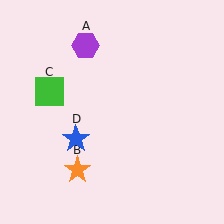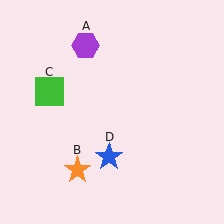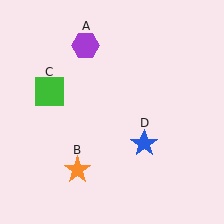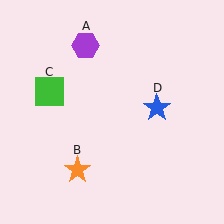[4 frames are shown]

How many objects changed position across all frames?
1 object changed position: blue star (object D).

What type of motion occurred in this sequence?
The blue star (object D) rotated counterclockwise around the center of the scene.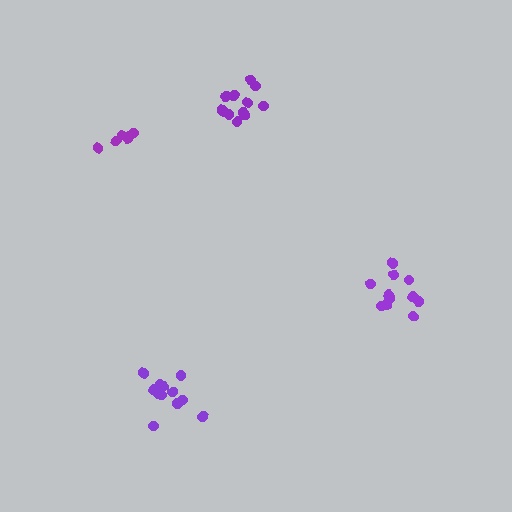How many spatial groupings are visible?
There are 4 spatial groupings.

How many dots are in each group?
Group 1: 6 dots, Group 2: 12 dots, Group 3: 12 dots, Group 4: 12 dots (42 total).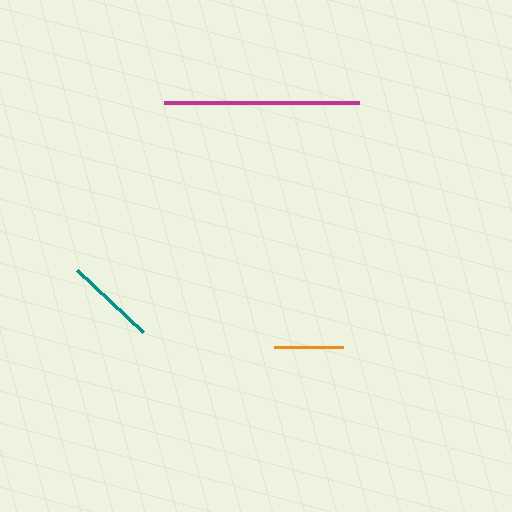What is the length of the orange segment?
The orange segment is approximately 69 pixels long.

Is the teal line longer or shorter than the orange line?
The teal line is longer than the orange line.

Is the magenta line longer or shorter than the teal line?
The magenta line is longer than the teal line.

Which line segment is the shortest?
The orange line is the shortest at approximately 69 pixels.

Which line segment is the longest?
The magenta line is the longest at approximately 194 pixels.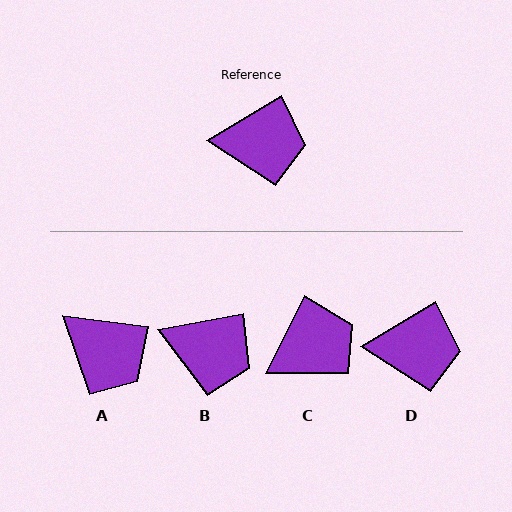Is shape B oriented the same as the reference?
No, it is off by about 20 degrees.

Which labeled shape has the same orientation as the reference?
D.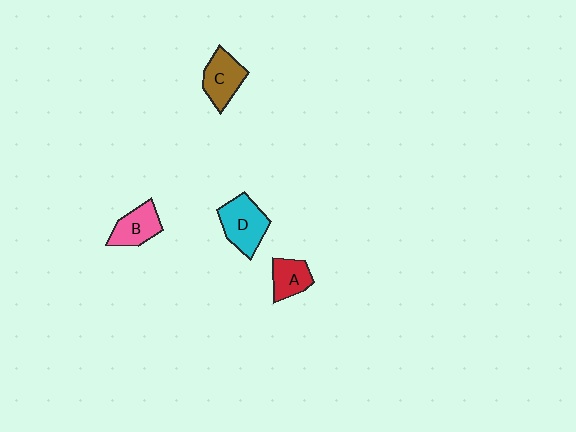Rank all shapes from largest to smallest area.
From largest to smallest: D (cyan), C (brown), B (pink), A (red).